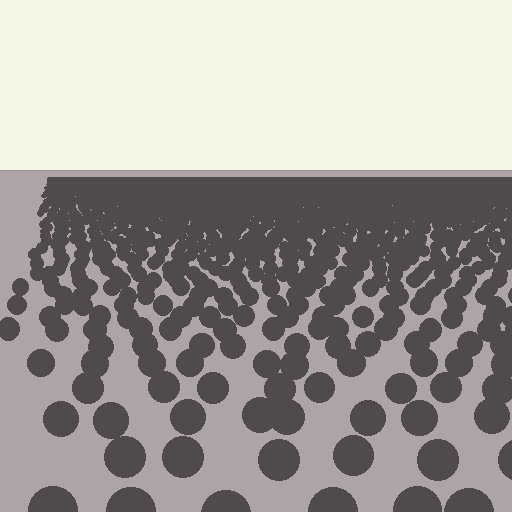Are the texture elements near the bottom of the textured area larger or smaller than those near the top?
Larger. Near the bottom, elements are closer to the viewer and appear at a bigger on-screen size.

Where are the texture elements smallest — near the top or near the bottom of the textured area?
Near the top.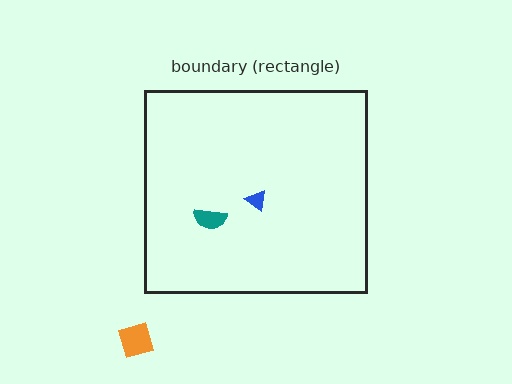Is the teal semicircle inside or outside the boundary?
Inside.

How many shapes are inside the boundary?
2 inside, 1 outside.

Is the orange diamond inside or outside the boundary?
Outside.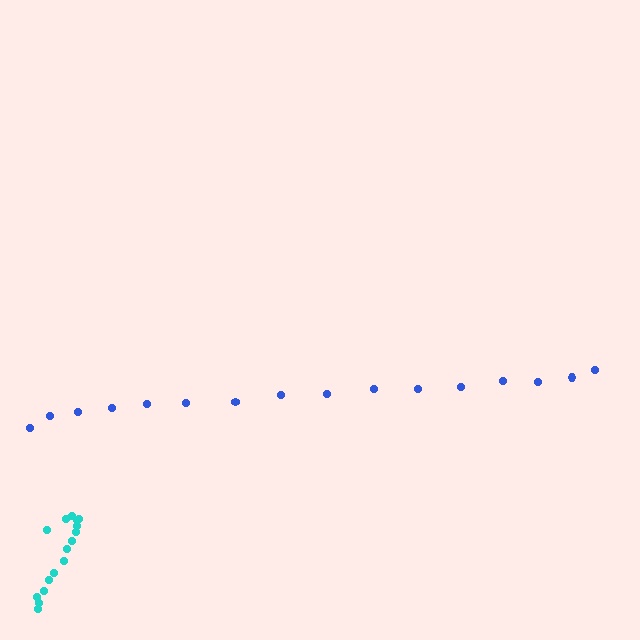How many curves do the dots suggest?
There are 2 distinct paths.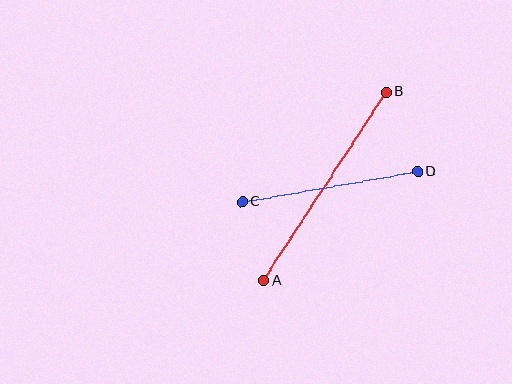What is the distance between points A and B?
The distance is approximately 225 pixels.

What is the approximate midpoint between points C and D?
The midpoint is at approximately (330, 186) pixels.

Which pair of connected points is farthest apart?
Points A and B are farthest apart.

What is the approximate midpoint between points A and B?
The midpoint is at approximately (325, 186) pixels.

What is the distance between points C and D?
The distance is approximately 178 pixels.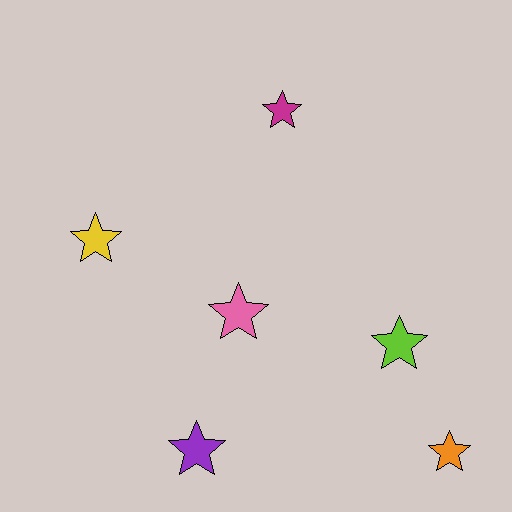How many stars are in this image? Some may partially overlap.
There are 6 stars.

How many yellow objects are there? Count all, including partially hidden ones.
There is 1 yellow object.